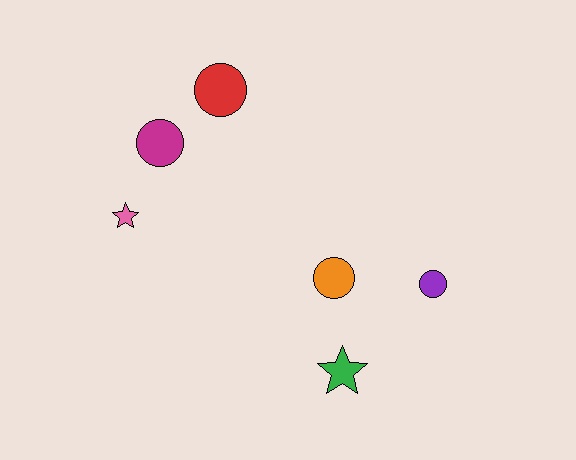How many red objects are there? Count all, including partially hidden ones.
There is 1 red object.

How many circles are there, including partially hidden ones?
There are 4 circles.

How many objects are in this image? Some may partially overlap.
There are 6 objects.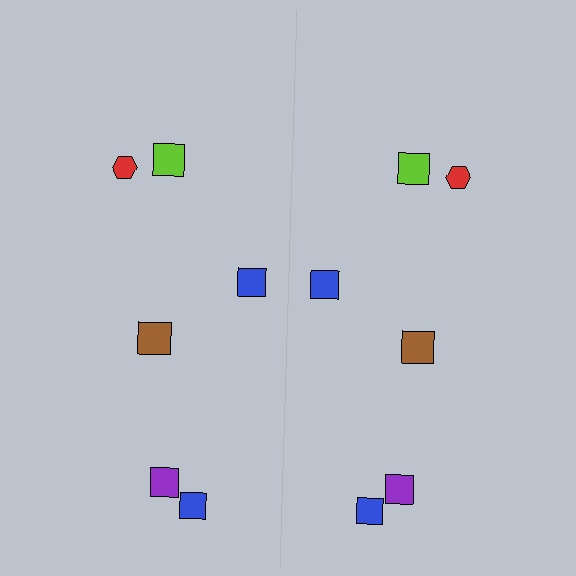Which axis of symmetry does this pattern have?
The pattern has a vertical axis of symmetry running through the center of the image.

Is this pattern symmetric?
Yes, this pattern has bilateral (reflection) symmetry.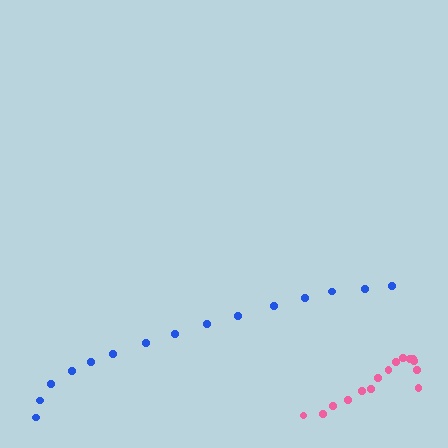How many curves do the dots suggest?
There are 2 distinct paths.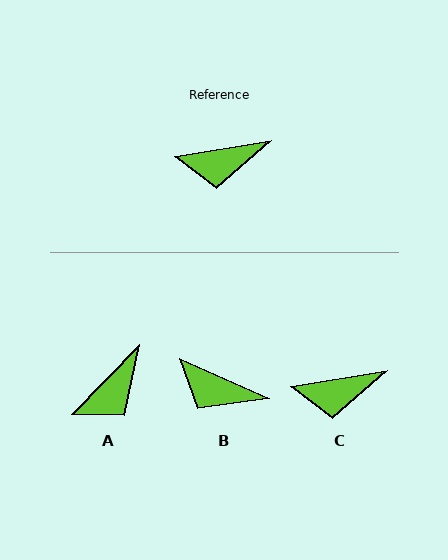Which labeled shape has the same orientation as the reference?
C.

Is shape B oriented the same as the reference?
No, it is off by about 33 degrees.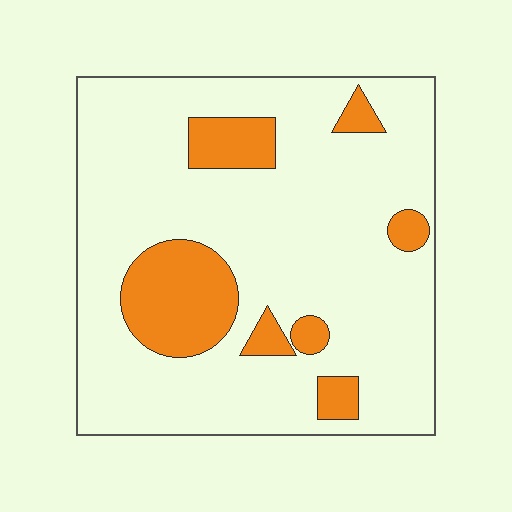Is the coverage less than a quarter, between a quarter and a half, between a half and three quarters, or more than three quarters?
Less than a quarter.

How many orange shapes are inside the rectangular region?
7.